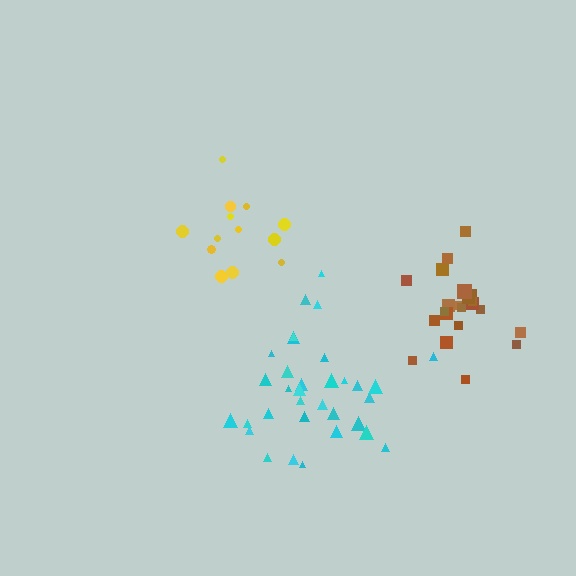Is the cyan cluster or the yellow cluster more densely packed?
Yellow.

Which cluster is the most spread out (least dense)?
Cyan.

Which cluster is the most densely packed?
Brown.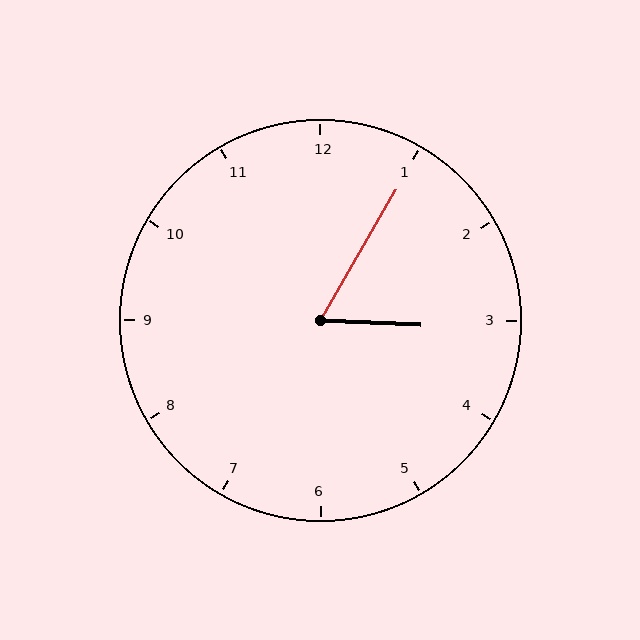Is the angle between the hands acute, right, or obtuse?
It is acute.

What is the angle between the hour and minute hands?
Approximately 62 degrees.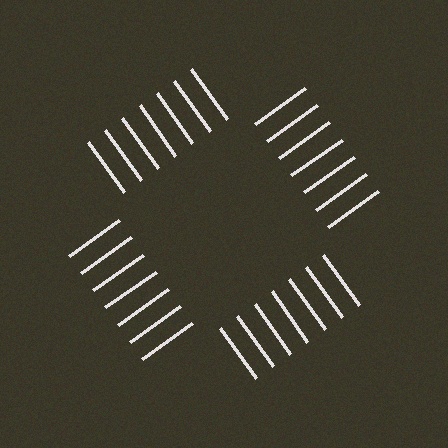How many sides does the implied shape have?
4 sides — the line-ends trace a square.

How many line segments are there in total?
28 — 7 along each of the 4 edges.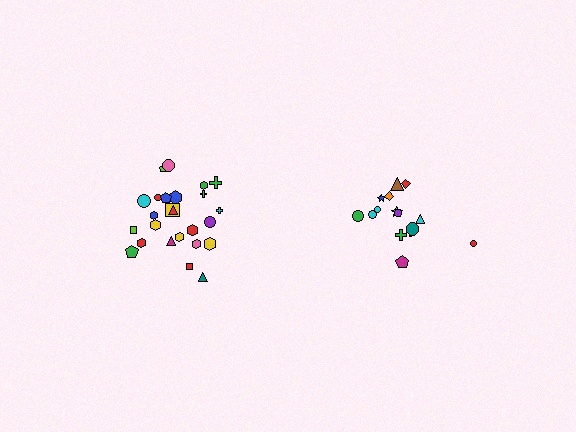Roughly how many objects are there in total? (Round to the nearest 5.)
Roughly 40 objects in total.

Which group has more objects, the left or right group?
The left group.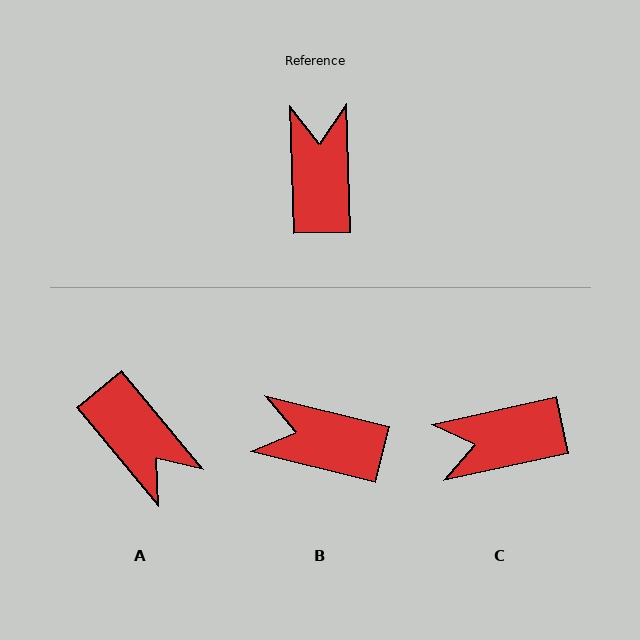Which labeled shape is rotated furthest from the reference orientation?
A, about 142 degrees away.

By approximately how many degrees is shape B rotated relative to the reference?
Approximately 74 degrees counter-clockwise.